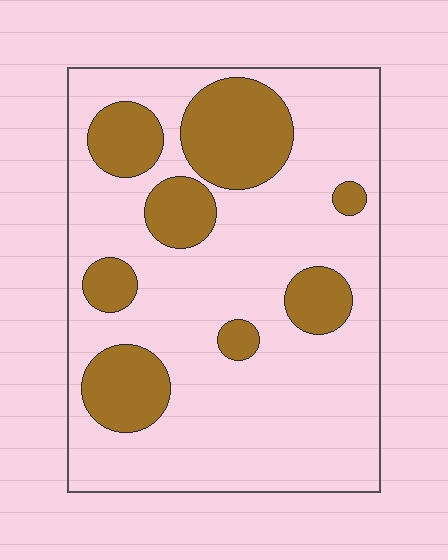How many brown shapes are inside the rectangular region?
8.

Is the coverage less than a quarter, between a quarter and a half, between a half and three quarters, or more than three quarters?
Between a quarter and a half.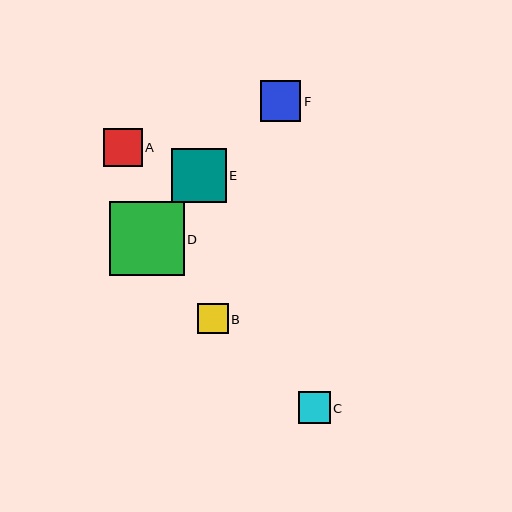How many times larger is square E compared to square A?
Square E is approximately 1.4 times the size of square A.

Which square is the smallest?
Square B is the smallest with a size of approximately 31 pixels.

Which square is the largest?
Square D is the largest with a size of approximately 74 pixels.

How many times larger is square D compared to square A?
Square D is approximately 1.9 times the size of square A.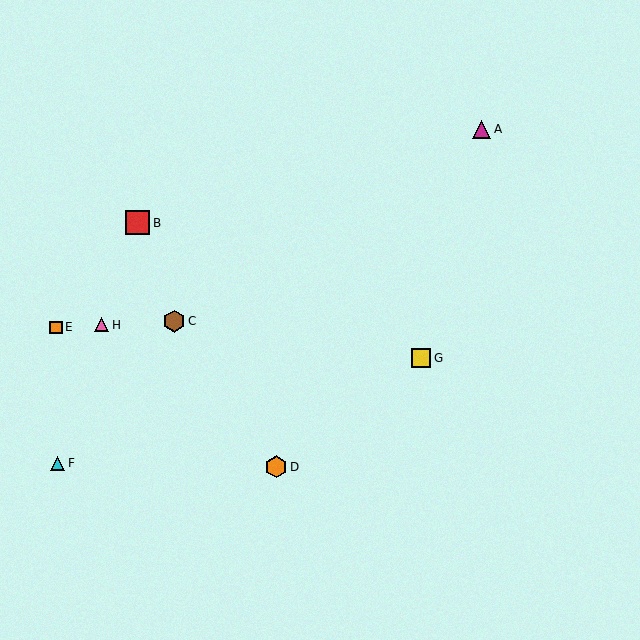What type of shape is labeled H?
Shape H is a pink triangle.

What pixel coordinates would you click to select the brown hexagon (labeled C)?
Click at (174, 321) to select the brown hexagon C.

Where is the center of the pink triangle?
The center of the pink triangle is at (102, 325).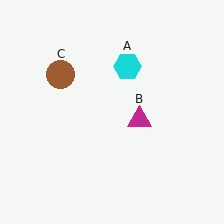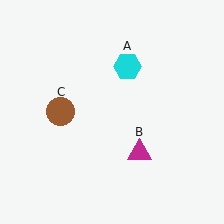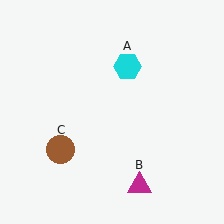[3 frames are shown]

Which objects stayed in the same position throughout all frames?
Cyan hexagon (object A) remained stationary.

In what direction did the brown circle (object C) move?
The brown circle (object C) moved down.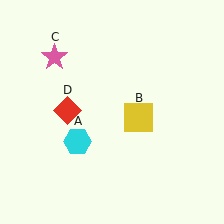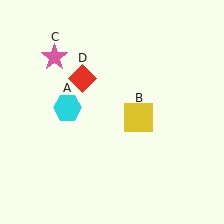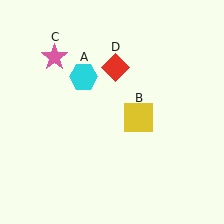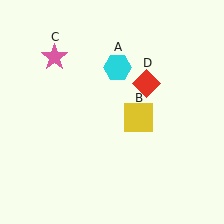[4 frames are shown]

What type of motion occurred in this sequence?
The cyan hexagon (object A), red diamond (object D) rotated clockwise around the center of the scene.